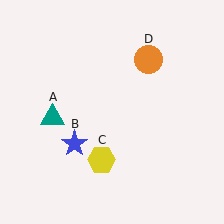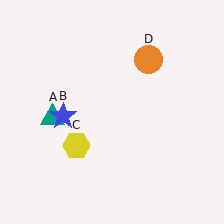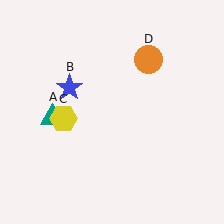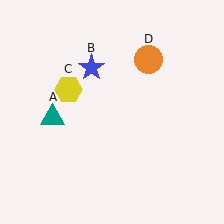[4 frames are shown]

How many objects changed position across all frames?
2 objects changed position: blue star (object B), yellow hexagon (object C).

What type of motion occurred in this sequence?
The blue star (object B), yellow hexagon (object C) rotated clockwise around the center of the scene.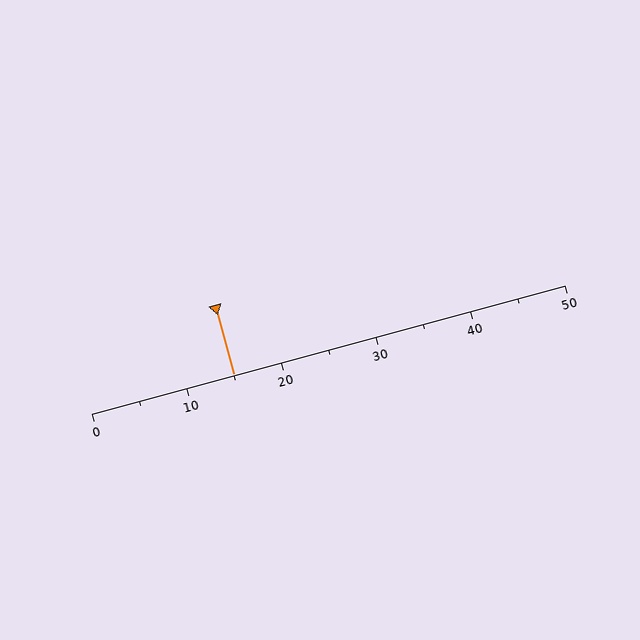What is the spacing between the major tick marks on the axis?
The major ticks are spaced 10 apart.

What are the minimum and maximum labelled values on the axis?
The axis runs from 0 to 50.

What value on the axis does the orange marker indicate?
The marker indicates approximately 15.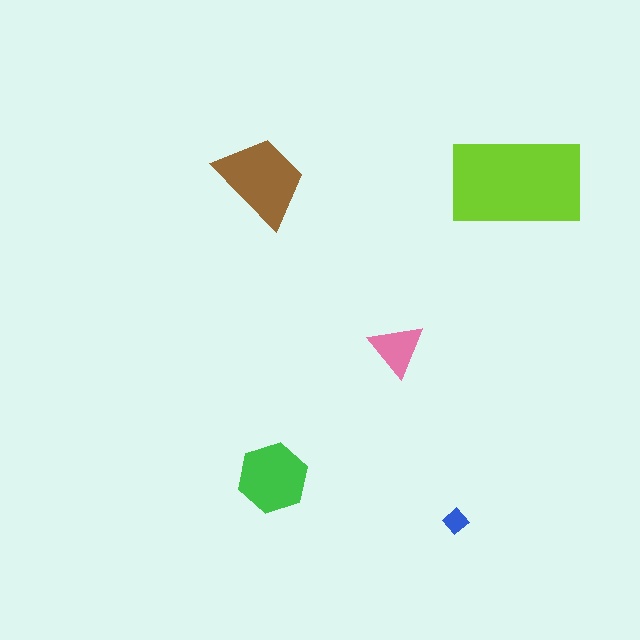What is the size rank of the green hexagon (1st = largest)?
3rd.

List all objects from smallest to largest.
The blue diamond, the pink triangle, the green hexagon, the brown trapezoid, the lime rectangle.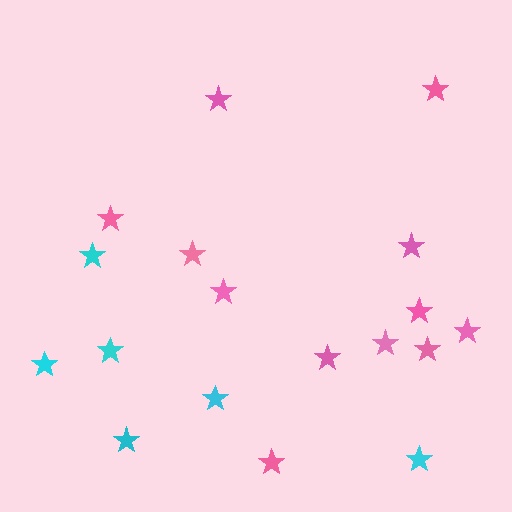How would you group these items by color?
There are 2 groups: one group of cyan stars (6) and one group of pink stars (12).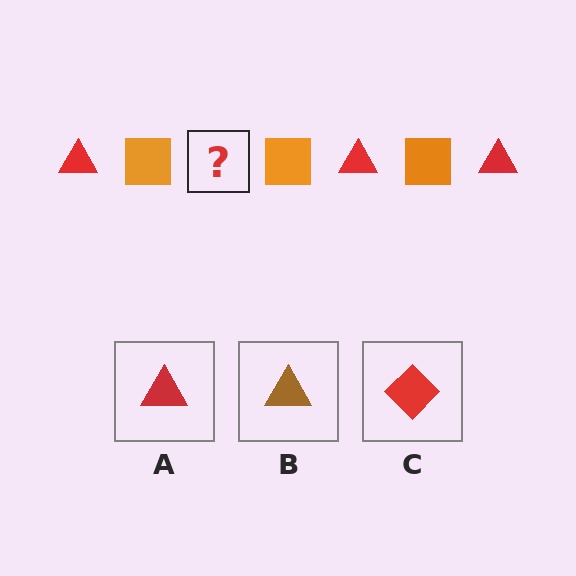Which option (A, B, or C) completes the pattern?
A.